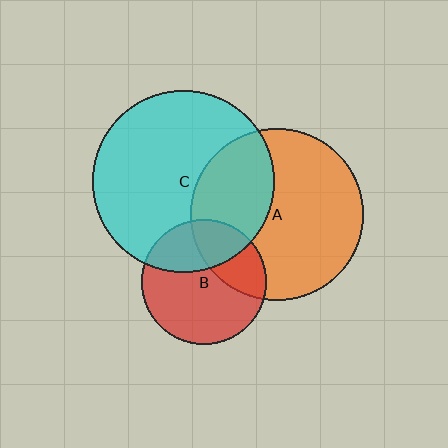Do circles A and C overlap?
Yes.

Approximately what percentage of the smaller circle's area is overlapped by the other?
Approximately 35%.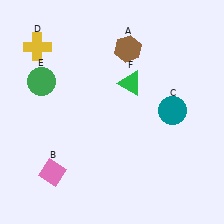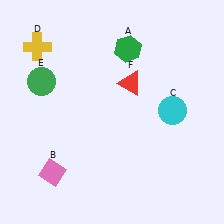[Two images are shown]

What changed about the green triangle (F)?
In Image 1, F is green. In Image 2, it changed to red.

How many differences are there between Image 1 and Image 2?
There are 3 differences between the two images.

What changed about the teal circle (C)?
In Image 1, C is teal. In Image 2, it changed to cyan.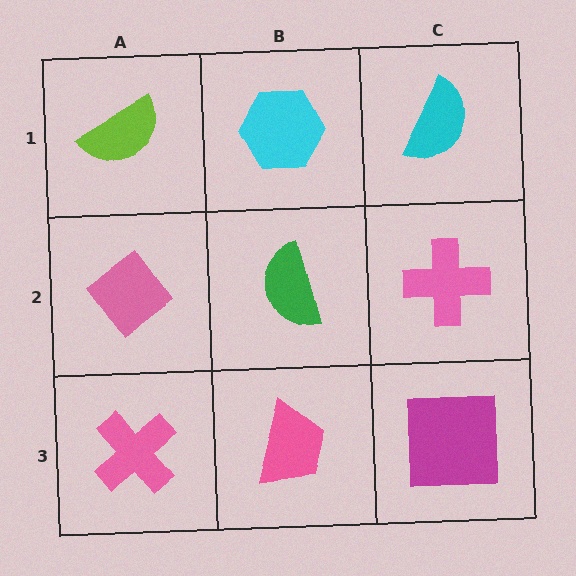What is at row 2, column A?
A pink diamond.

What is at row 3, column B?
A pink trapezoid.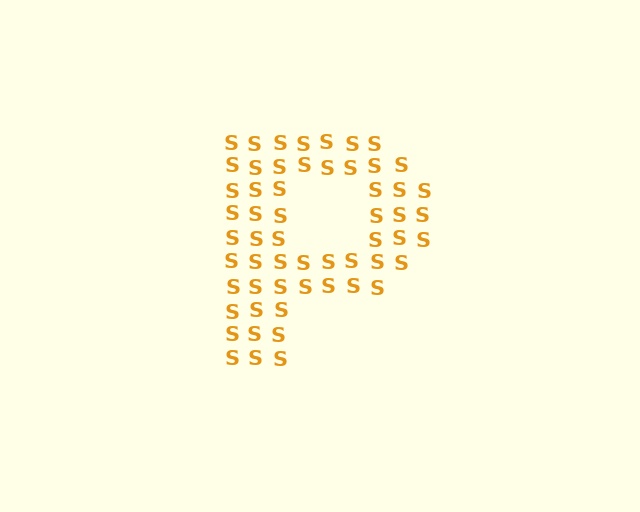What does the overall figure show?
The overall figure shows the letter P.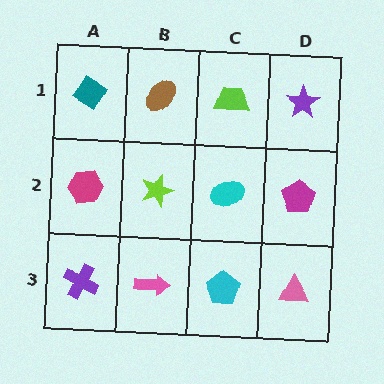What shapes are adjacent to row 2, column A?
A teal diamond (row 1, column A), a purple cross (row 3, column A), a lime star (row 2, column B).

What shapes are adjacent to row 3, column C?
A cyan ellipse (row 2, column C), a pink arrow (row 3, column B), a pink triangle (row 3, column D).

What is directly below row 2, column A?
A purple cross.